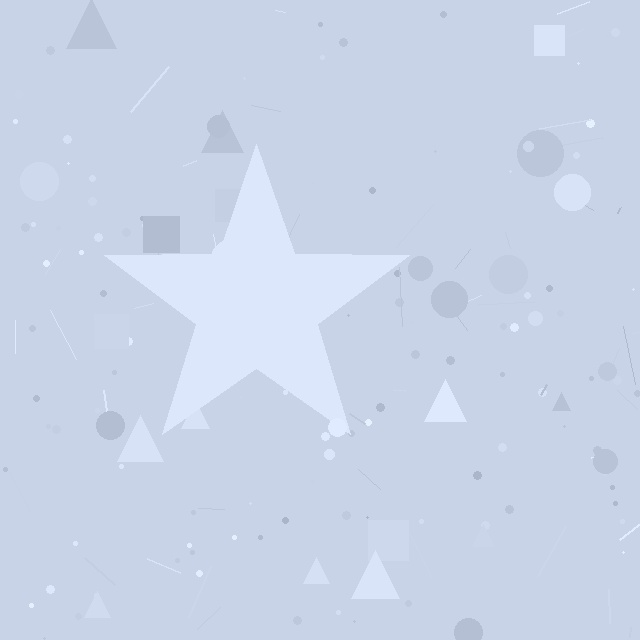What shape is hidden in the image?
A star is hidden in the image.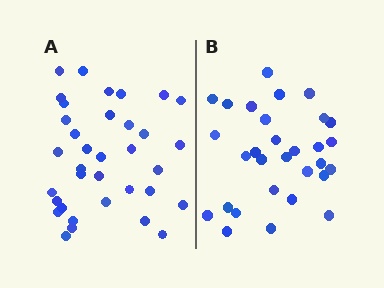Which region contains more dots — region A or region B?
Region A (the left region) has more dots.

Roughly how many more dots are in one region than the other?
Region A has about 5 more dots than region B.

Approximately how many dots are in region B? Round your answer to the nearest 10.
About 30 dots.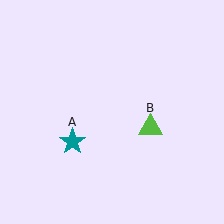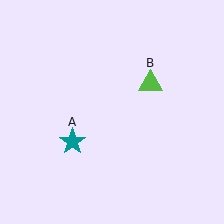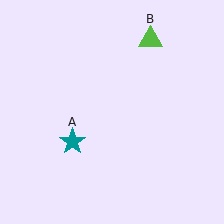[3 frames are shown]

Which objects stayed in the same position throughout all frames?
Teal star (object A) remained stationary.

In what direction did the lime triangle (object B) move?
The lime triangle (object B) moved up.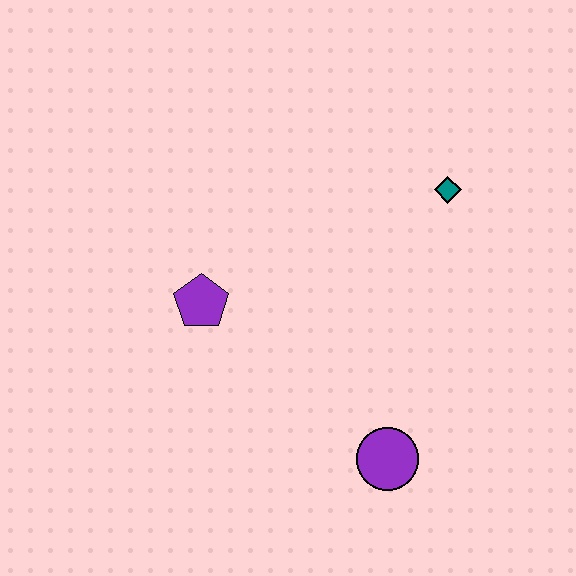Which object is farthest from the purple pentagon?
The teal diamond is farthest from the purple pentagon.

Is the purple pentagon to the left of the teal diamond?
Yes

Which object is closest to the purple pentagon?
The purple circle is closest to the purple pentagon.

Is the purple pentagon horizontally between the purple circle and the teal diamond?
No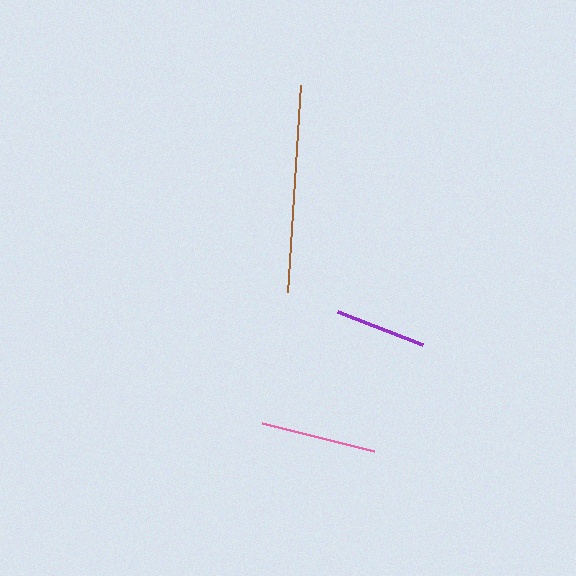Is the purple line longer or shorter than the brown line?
The brown line is longer than the purple line.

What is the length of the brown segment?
The brown segment is approximately 208 pixels long.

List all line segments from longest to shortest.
From longest to shortest: brown, pink, purple.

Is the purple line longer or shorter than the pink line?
The pink line is longer than the purple line.